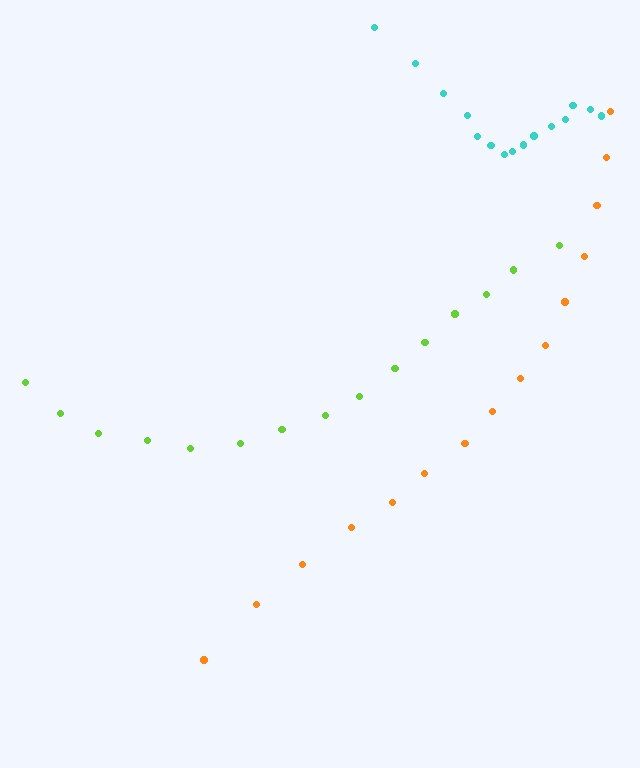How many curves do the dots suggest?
There are 3 distinct paths.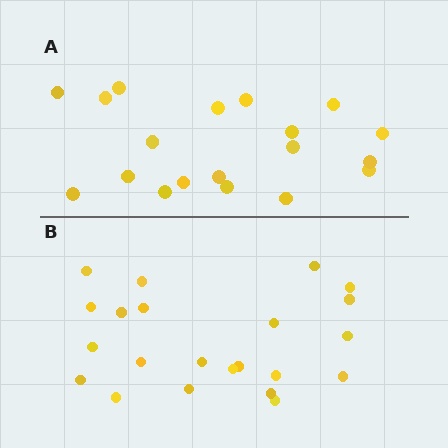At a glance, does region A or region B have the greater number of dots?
Region B (the bottom region) has more dots.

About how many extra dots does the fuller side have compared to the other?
Region B has just a few more — roughly 2 or 3 more dots than region A.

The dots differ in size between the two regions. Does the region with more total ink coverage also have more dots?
No. Region A has more total ink coverage because its dots are larger, but region B actually contains more individual dots. Total area can be misleading — the number of items is what matters here.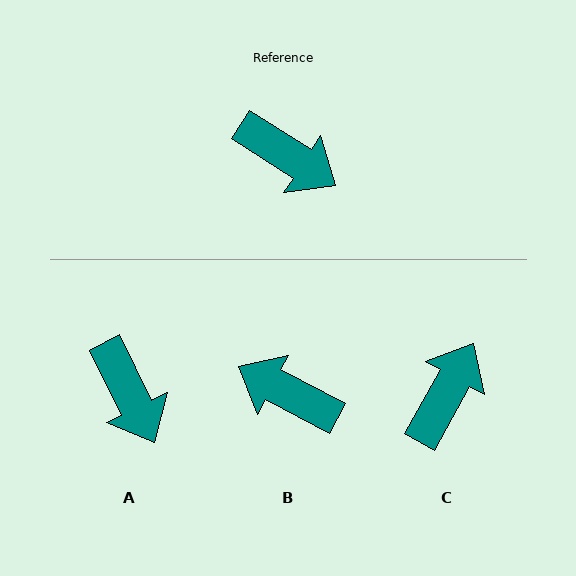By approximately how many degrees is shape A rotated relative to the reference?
Approximately 31 degrees clockwise.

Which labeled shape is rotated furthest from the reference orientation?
B, about 175 degrees away.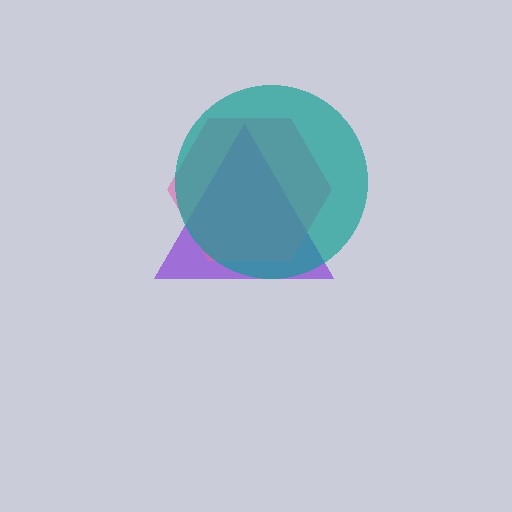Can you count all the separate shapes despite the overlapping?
Yes, there are 3 separate shapes.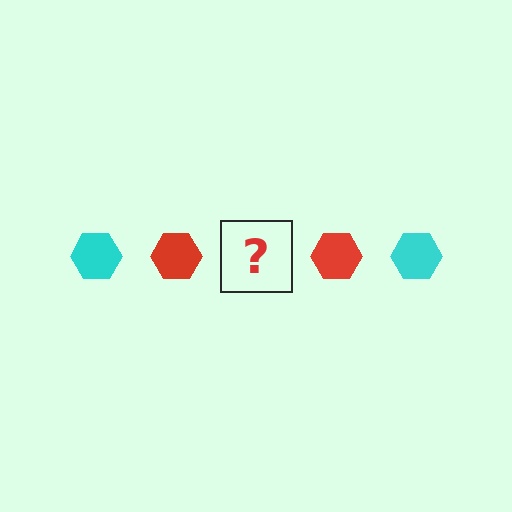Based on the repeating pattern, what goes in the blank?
The blank should be a cyan hexagon.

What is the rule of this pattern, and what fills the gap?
The rule is that the pattern cycles through cyan, red hexagons. The gap should be filled with a cyan hexagon.